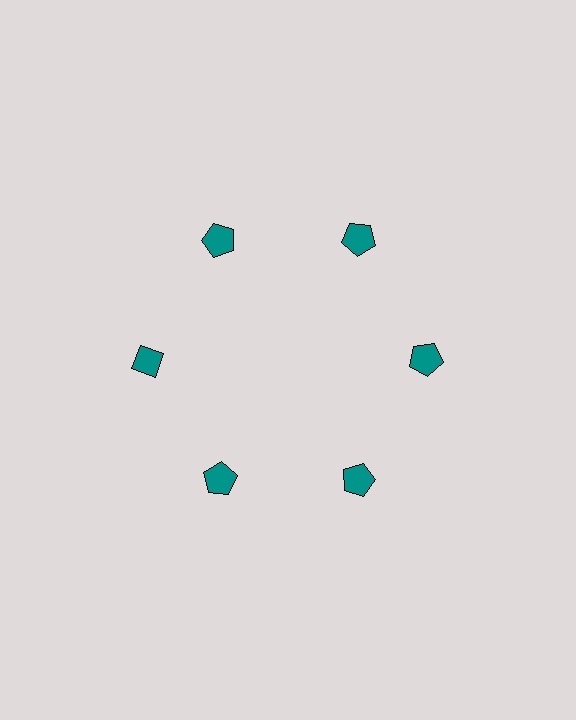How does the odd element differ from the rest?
It has a different shape: diamond instead of pentagon.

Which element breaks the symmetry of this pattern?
The teal diamond at roughly the 9 o'clock position breaks the symmetry. All other shapes are teal pentagons.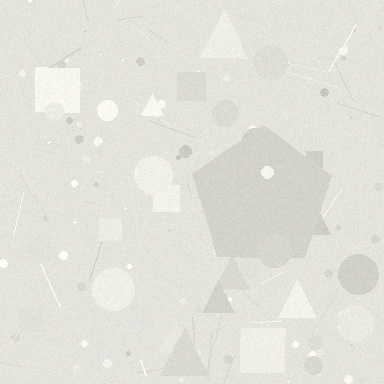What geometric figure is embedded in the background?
A pentagon is embedded in the background.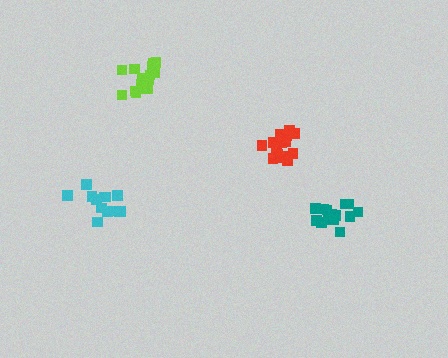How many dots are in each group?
Group 1: 13 dots, Group 2: 15 dots, Group 3: 16 dots, Group 4: 17 dots (61 total).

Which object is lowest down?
The teal cluster is bottommost.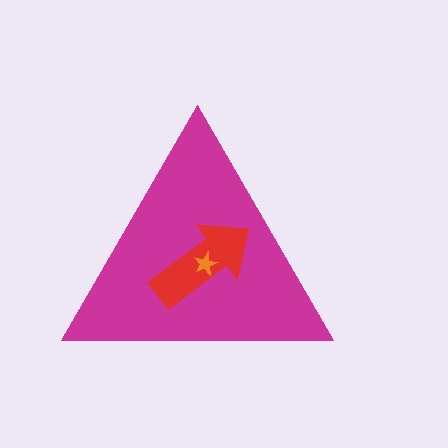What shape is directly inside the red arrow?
The orange star.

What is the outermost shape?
The magenta triangle.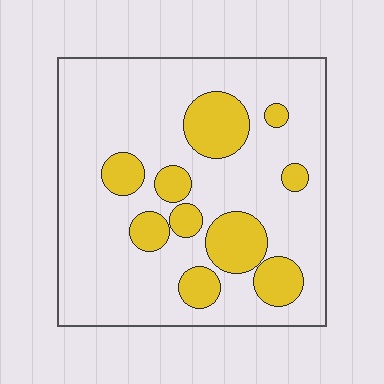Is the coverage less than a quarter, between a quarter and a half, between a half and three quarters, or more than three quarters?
Less than a quarter.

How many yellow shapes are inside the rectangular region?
10.